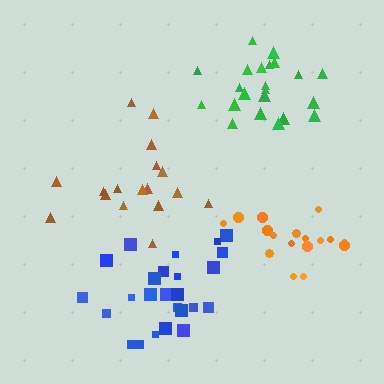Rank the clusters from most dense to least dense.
blue, green, orange, brown.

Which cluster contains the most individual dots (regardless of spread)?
Blue (25).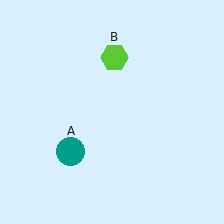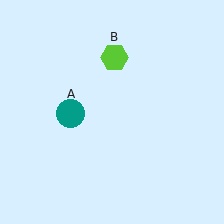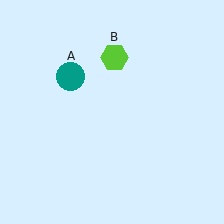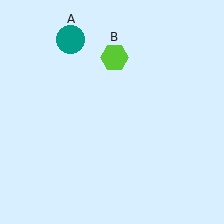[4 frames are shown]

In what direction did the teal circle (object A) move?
The teal circle (object A) moved up.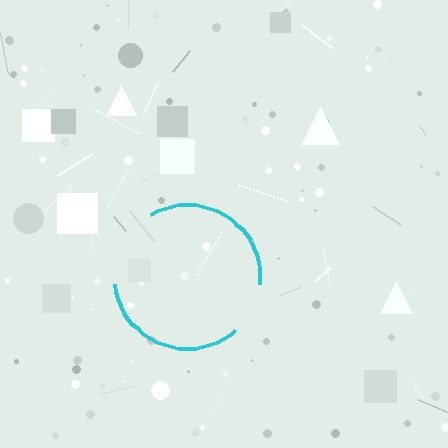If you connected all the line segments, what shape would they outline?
They would outline a circle.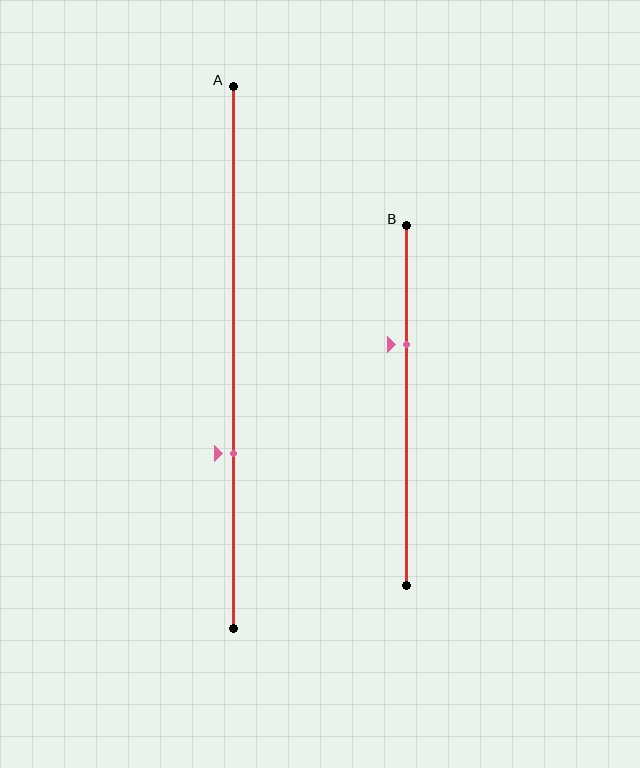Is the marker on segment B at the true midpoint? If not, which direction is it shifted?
No, the marker on segment B is shifted upward by about 17% of the segment length.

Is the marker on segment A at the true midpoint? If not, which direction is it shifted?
No, the marker on segment A is shifted downward by about 18% of the segment length.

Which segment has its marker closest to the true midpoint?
Segment B has its marker closest to the true midpoint.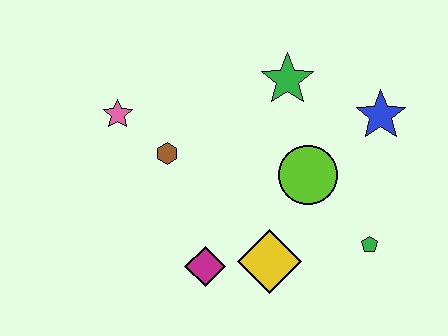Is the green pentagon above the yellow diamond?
Yes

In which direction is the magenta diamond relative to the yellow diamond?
The magenta diamond is to the left of the yellow diamond.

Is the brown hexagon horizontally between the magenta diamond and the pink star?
Yes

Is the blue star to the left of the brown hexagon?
No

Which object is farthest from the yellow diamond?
The pink star is farthest from the yellow diamond.